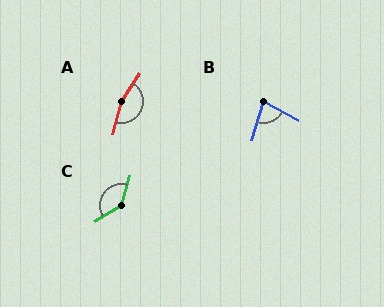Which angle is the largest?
A, at approximately 162 degrees.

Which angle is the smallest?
B, at approximately 78 degrees.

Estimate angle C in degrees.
Approximately 136 degrees.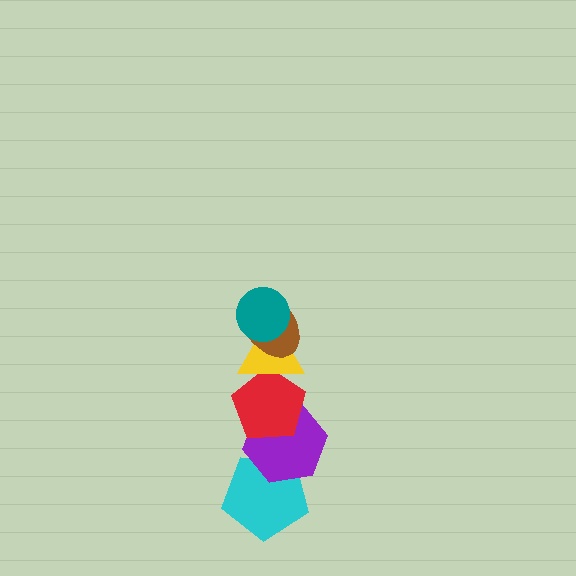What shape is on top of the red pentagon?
The yellow triangle is on top of the red pentagon.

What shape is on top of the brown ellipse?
The teal circle is on top of the brown ellipse.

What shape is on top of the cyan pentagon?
The purple hexagon is on top of the cyan pentagon.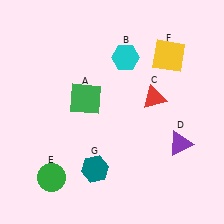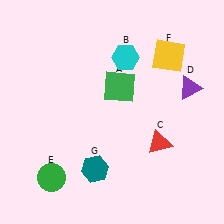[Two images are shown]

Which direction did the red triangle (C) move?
The red triangle (C) moved down.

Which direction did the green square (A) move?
The green square (A) moved right.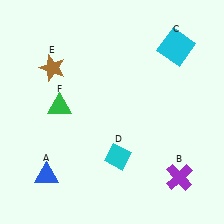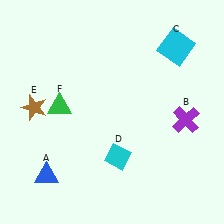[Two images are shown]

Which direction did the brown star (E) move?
The brown star (E) moved down.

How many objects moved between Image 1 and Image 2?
2 objects moved between the two images.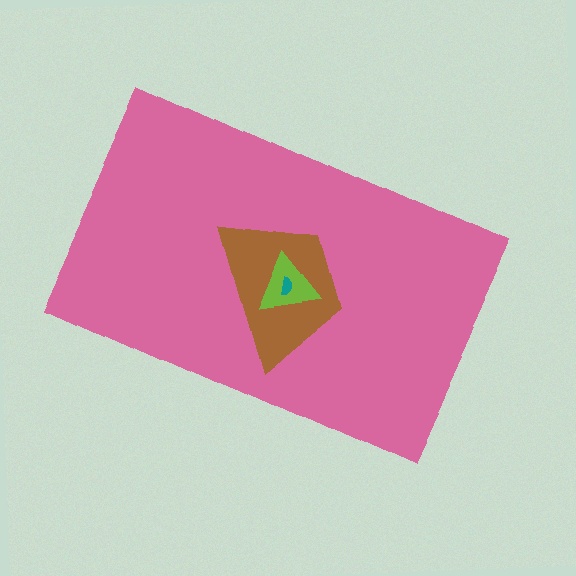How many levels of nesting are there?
4.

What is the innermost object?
The teal semicircle.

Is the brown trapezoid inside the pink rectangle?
Yes.